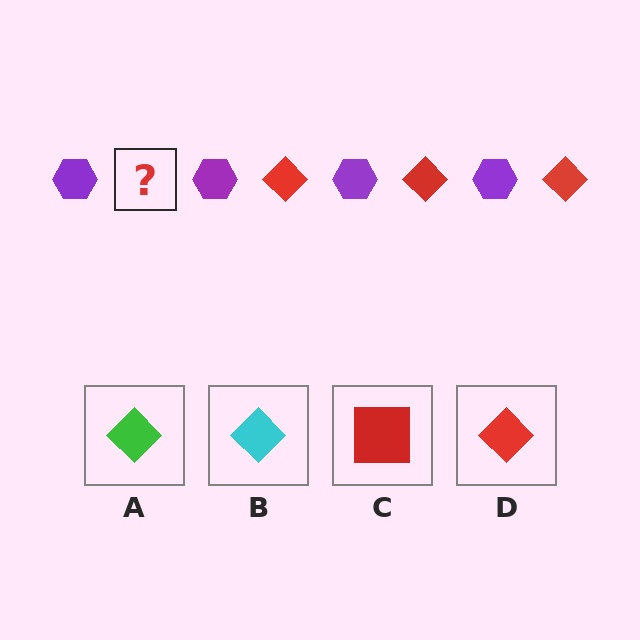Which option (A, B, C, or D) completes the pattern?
D.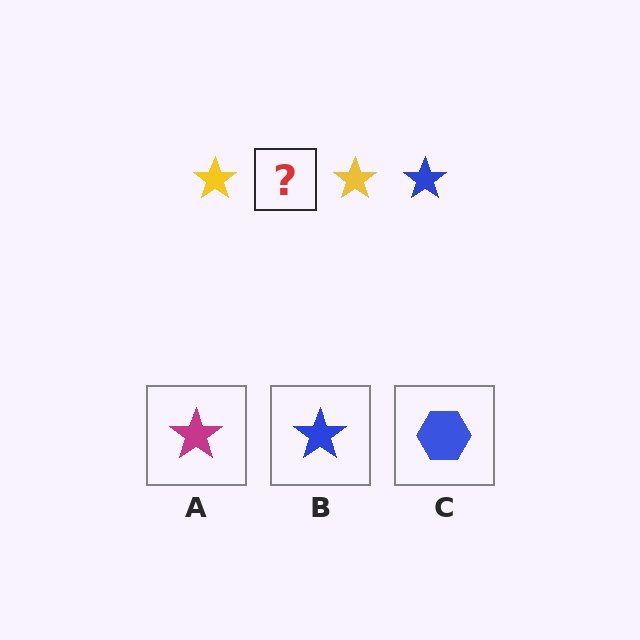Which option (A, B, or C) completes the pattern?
B.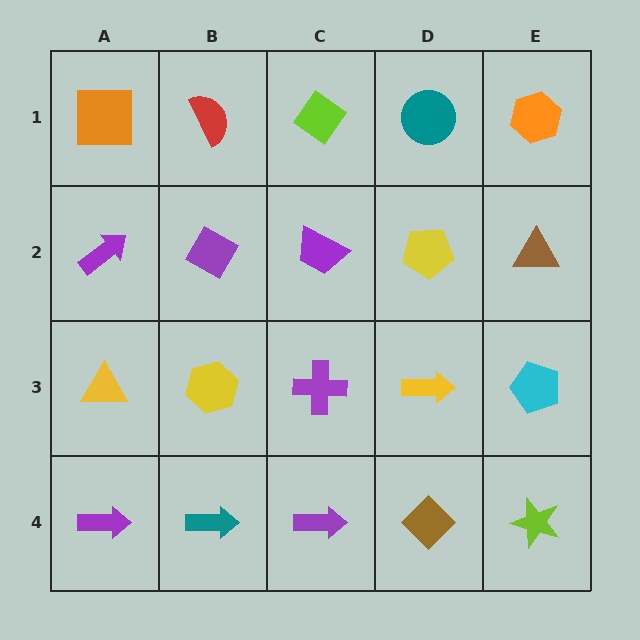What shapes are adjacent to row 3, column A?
A purple arrow (row 2, column A), a purple arrow (row 4, column A), a yellow hexagon (row 3, column B).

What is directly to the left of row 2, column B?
A purple arrow.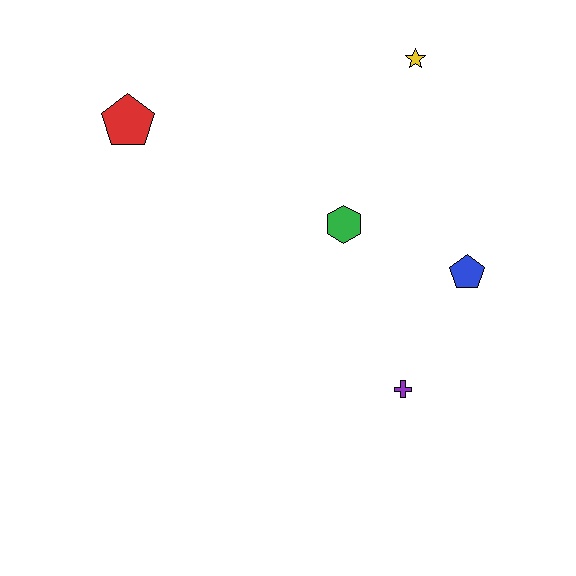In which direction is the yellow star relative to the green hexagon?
The yellow star is above the green hexagon.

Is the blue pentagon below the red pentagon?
Yes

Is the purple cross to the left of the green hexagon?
No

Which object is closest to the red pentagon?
The green hexagon is closest to the red pentagon.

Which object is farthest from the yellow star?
The purple cross is farthest from the yellow star.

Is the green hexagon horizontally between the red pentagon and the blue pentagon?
Yes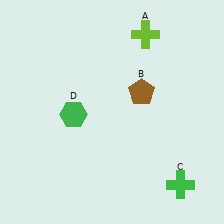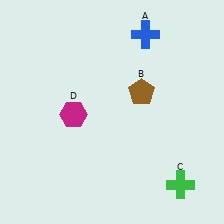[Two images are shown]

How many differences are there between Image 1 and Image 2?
There are 2 differences between the two images.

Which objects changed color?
A changed from lime to blue. D changed from green to magenta.